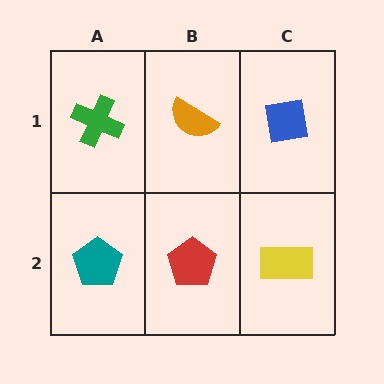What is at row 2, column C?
A yellow rectangle.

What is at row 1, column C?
A blue square.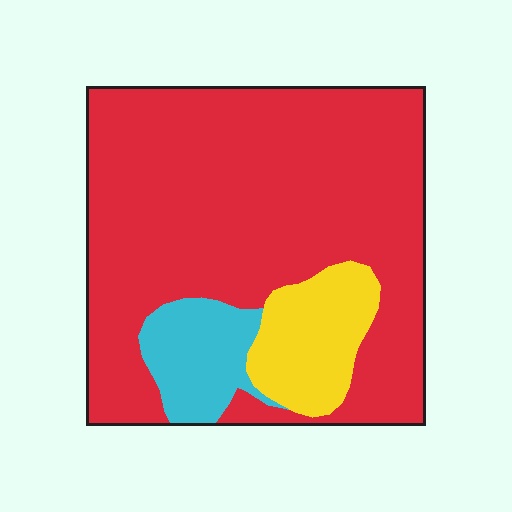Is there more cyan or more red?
Red.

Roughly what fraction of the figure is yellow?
Yellow covers roughly 10% of the figure.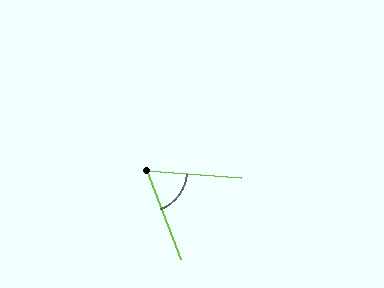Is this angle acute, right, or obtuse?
It is acute.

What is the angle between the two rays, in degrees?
Approximately 65 degrees.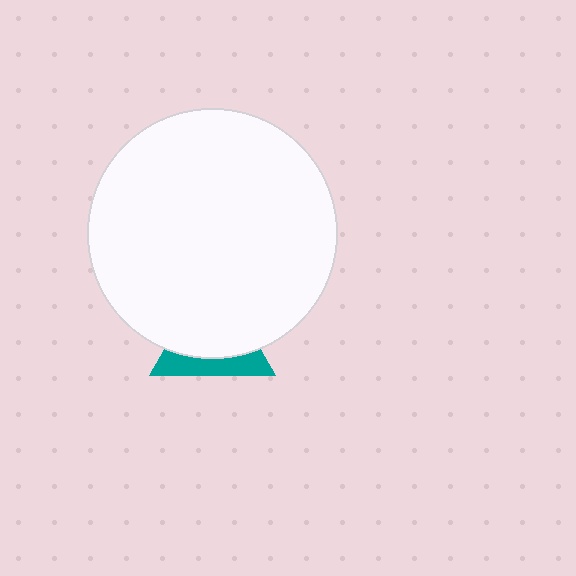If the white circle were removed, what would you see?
You would see the complete teal triangle.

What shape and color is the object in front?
The object in front is a white circle.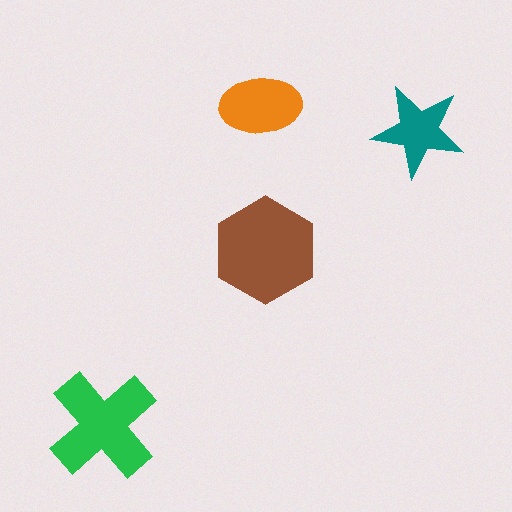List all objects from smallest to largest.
The teal star, the orange ellipse, the green cross, the brown hexagon.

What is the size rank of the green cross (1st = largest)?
2nd.